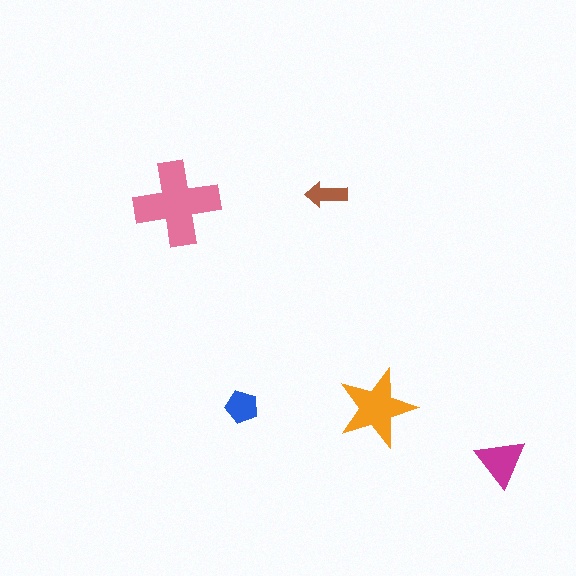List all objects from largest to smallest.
The pink cross, the orange star, the magenta triangle, the blue pentagon, the brown arrow.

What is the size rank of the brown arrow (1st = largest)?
5th.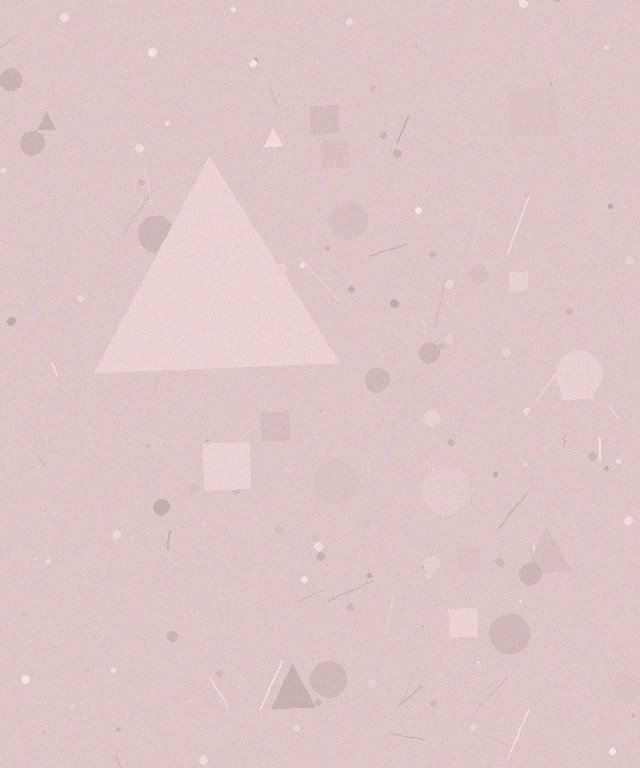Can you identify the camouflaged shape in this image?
The camouflaged shape is a triangle.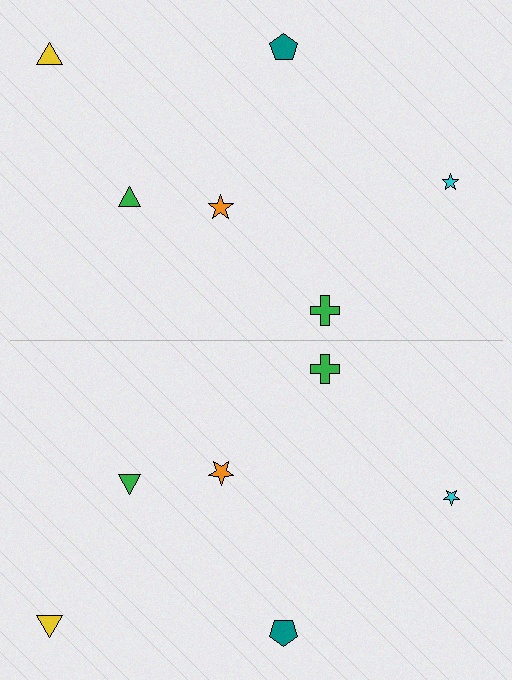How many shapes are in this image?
There are 12 shapes in this image.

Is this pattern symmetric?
Yes, this pattern has bilateral (reflection) symmetry.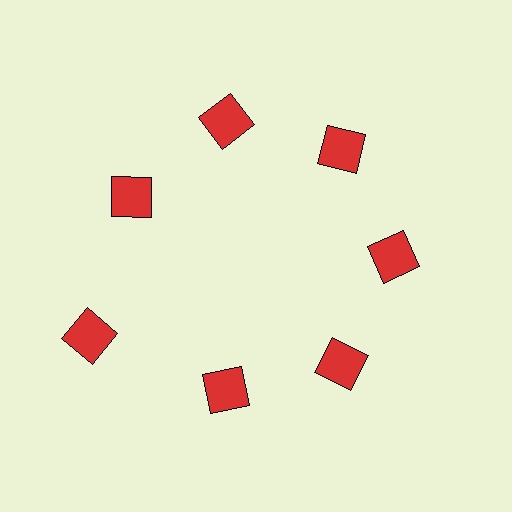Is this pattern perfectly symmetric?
No. The 7 red squares are arranged in a ring, but one element near the 8 o'clock position is pushed outward from the center, breaking the 7-fold rotational symmetry.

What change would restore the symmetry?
The symmetry would be restored by moving it inward, back onto the ring so that all 7 squares sit at equal angles and equal distance from the center.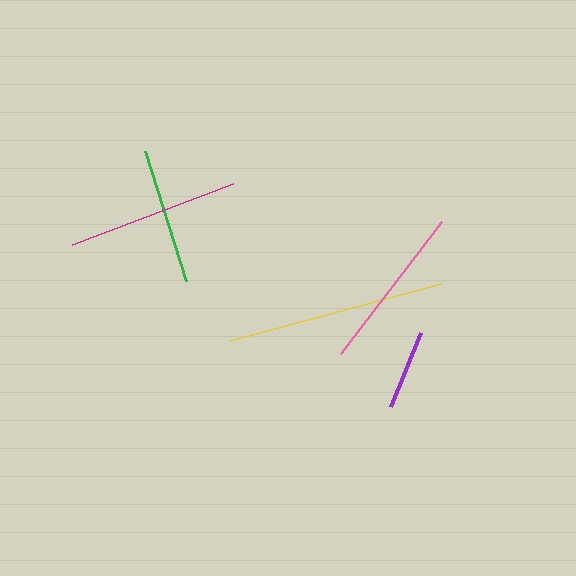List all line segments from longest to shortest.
From longest to shortest: yellow, magenta, pink, green, purple.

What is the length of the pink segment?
The pink segment is approximately 167 pixels long.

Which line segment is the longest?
The yellow line is the longest at approximately 218 pixels.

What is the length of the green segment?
The green segment is approximately 136 pixels long.